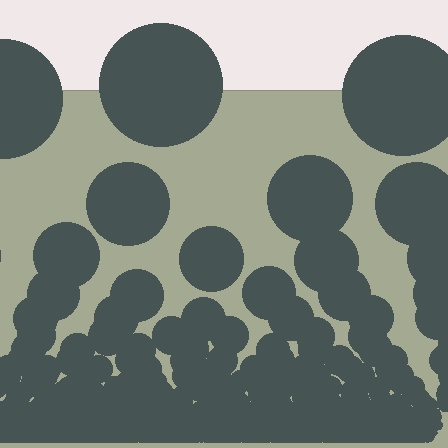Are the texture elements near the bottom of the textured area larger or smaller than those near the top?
Smaller. The gradient is inverted — elements near the bottom are smaller and denser.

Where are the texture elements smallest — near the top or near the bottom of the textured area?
Near the bottom.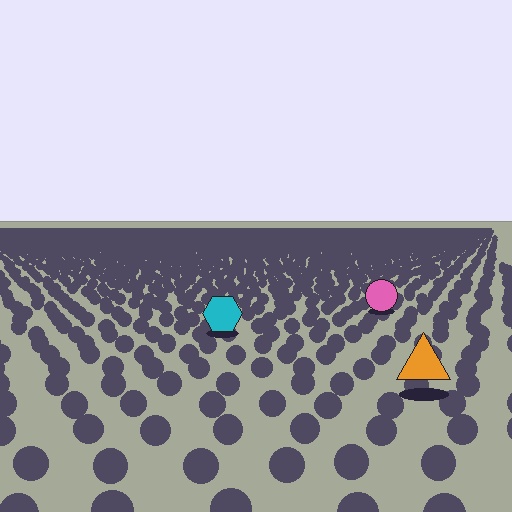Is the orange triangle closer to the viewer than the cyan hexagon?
Yes. The orange triangle is closer — you can tell from the texture gradient: the ground texture is coarser near it.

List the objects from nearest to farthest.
From nearest to farthest: the orange triangle, the cyan hexagon, the pink circle.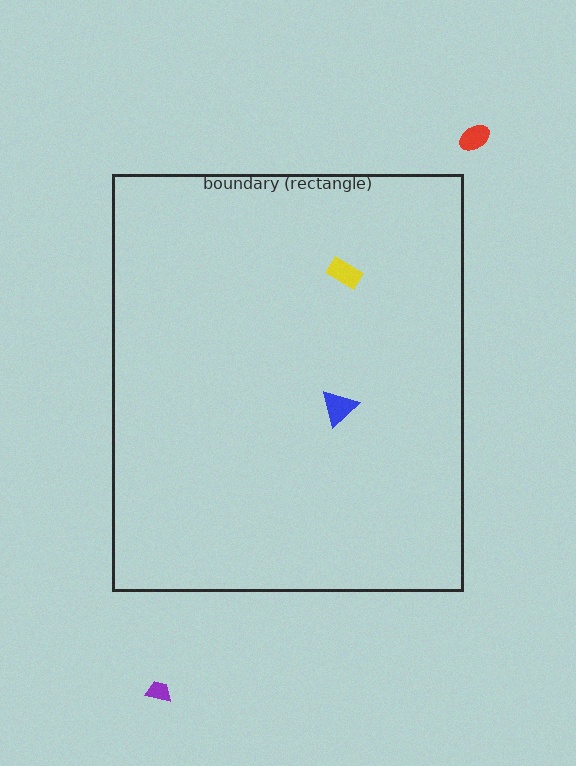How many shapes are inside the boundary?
2 inside, 2 outside.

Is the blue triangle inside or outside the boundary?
Inside.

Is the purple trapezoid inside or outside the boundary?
Outside.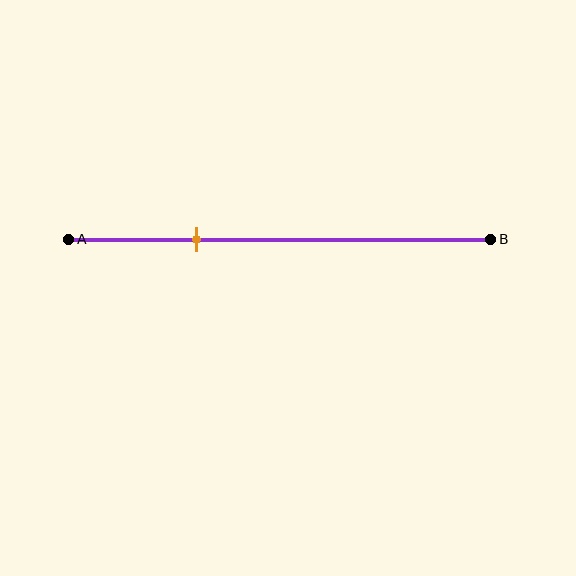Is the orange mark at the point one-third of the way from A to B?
Yes, the mark is approximately at the one-third point.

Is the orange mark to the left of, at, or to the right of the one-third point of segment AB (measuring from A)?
The orange mark is approximately at the one-third point of segment AB.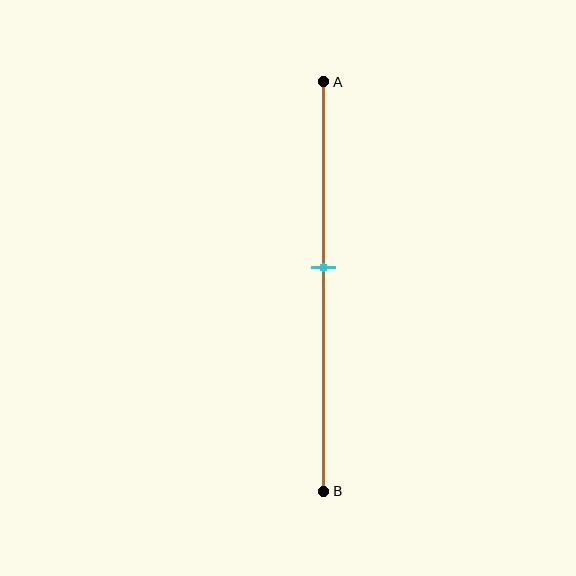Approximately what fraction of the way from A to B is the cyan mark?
The cyan mark is approximately 45% of the way from A to B.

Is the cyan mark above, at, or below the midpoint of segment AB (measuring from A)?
The cyan mark is above the midpoint of segment AB.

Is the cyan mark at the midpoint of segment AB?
No, the mark is at about 45% from A, not at the 50% midpoint.